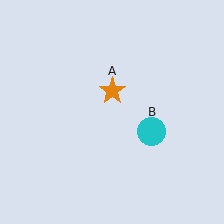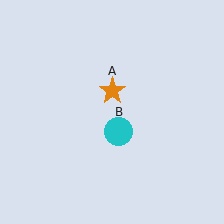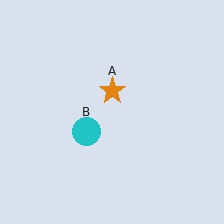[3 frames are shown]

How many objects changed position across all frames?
1 object changed position: cyan circle (object B).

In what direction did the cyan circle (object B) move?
The cyan circle (object B) moved left.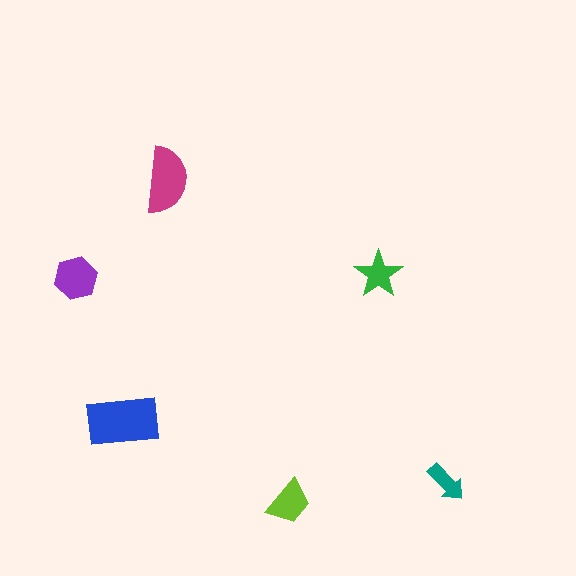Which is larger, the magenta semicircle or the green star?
The magenta semicircle.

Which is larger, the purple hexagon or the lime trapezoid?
The purple hexagon.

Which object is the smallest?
The teal arrow.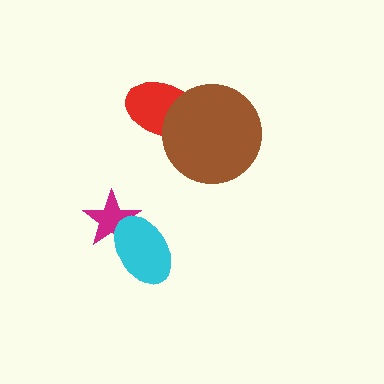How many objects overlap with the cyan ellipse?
1 object overlaps with the cyan ellipse.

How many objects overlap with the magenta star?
1 object overlaps with the magenta star.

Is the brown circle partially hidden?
No, no other shape covers it.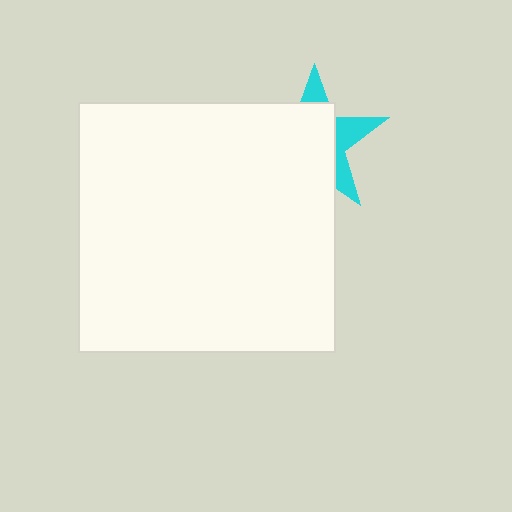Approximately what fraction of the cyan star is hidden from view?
Roughly 68% of the cyan star is hidden behind the white rectangle.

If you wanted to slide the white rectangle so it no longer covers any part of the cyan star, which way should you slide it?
Slide it toward the lower-left — that is the most direct way to separate the two shapes.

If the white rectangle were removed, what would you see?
You would see the complete cyan star.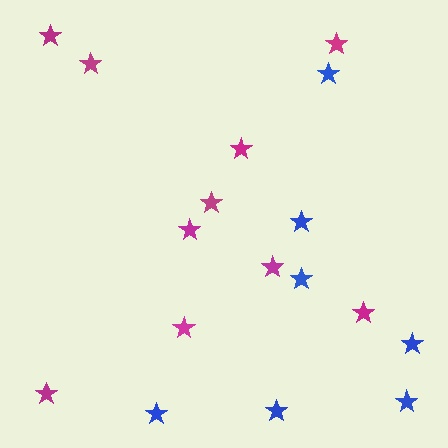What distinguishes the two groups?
There are 2 groups: one group of blue stars (7) and one group of magenta stars (10).